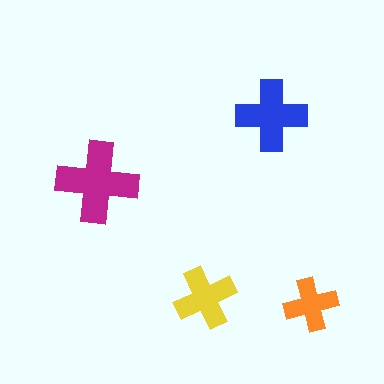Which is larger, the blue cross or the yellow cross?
The blue one.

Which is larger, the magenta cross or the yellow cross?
The magenta one.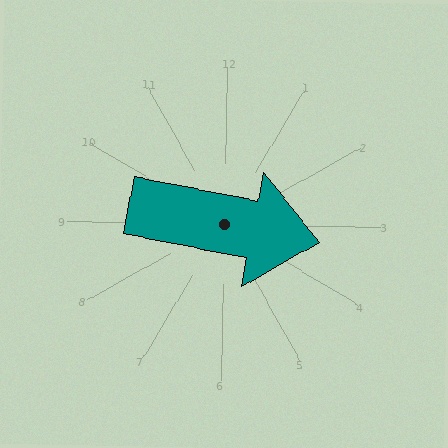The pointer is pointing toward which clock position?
Roughly 3 o'clock.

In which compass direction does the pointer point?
East.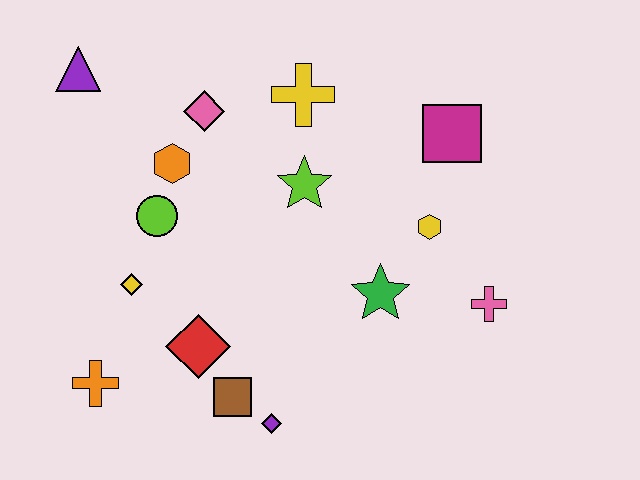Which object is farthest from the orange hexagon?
The pink cross is farthest from the orange hexagon.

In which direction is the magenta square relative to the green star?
The magenta square is above the green star.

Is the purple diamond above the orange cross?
No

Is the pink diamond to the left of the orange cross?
No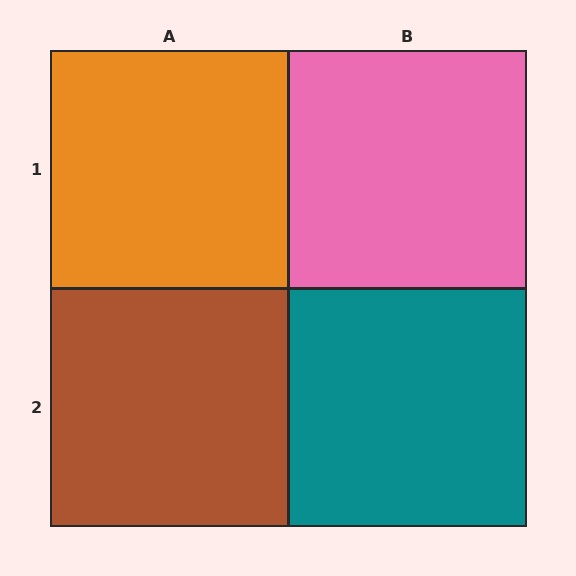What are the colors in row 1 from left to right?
Orange, pink.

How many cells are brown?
1 cell is brown.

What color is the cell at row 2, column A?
Brown.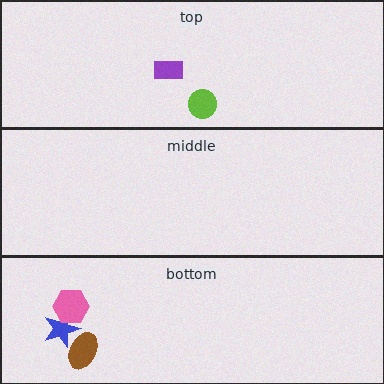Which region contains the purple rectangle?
The top region.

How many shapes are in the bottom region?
3.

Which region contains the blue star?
The bottom region.